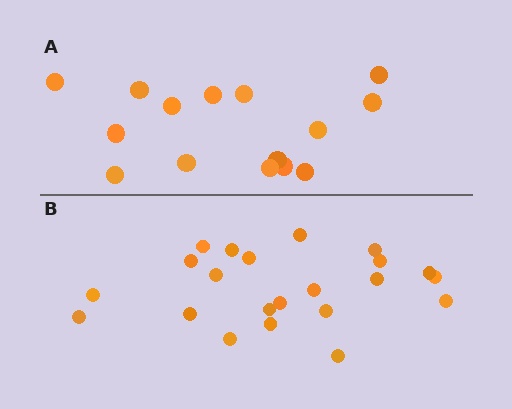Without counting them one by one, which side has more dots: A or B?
Region B (the bottom region) has more dots.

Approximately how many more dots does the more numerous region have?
Region B has roughly 8 or so more dots than region A.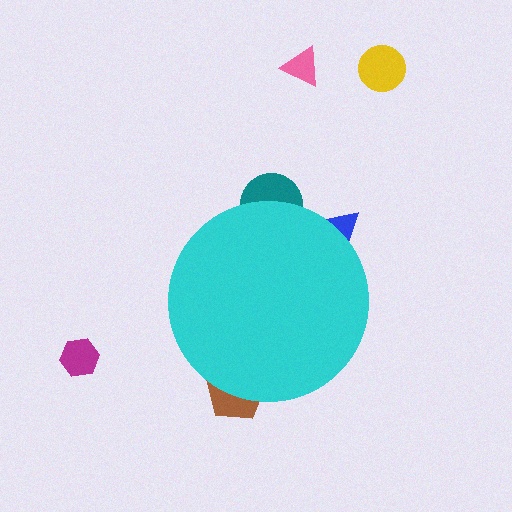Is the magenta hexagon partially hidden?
No, the magenta hexagon is fully visible.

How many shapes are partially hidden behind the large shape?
3 shapes are partially hidden.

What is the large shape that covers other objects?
A cyan circle.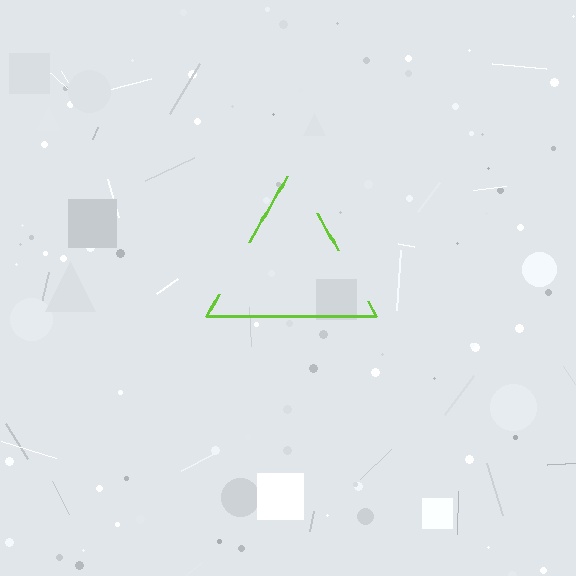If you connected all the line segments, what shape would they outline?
They would outline a triangle.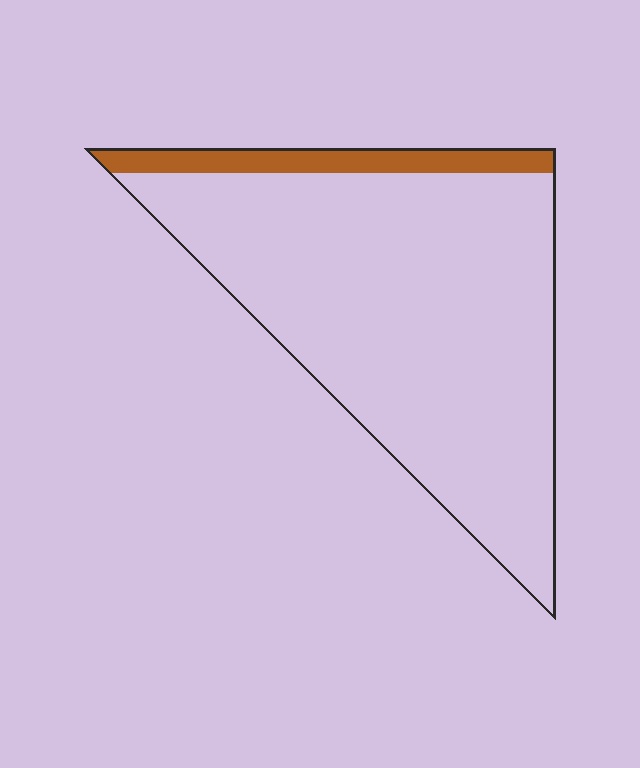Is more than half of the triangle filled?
No.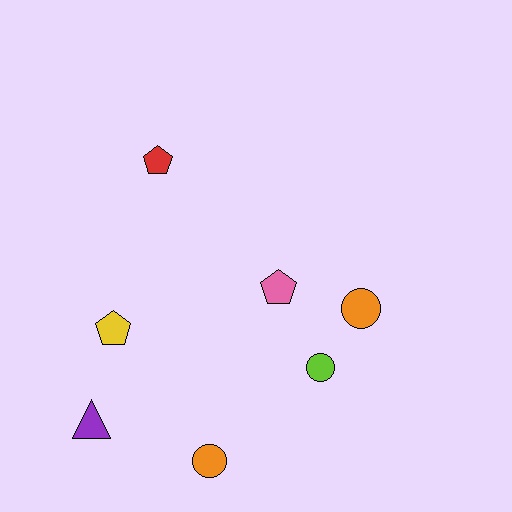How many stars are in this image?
There are no stars.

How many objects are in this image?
There are 7 objects.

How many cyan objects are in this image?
There are no cyan objects.